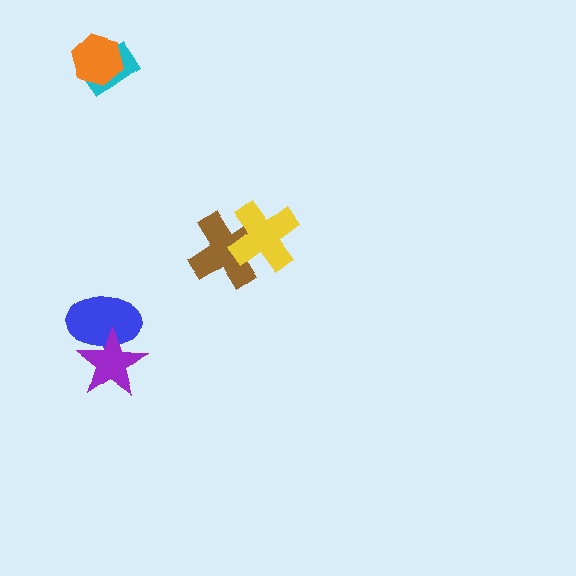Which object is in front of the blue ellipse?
The purple star is in front of the blue ellipse.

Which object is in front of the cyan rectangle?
The orange hexagon is in front of the cyan rectangle.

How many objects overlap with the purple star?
1 object overlaps with the purple star.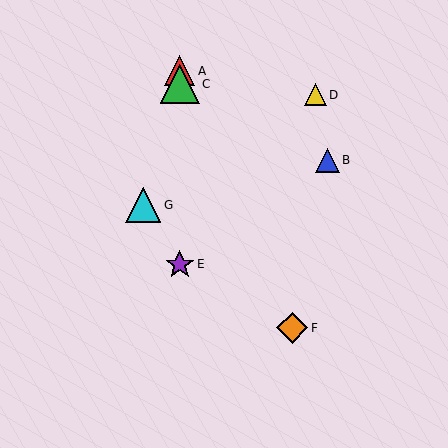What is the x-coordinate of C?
Object C is at x≈180.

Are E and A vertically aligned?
Yes, both are at x≈180.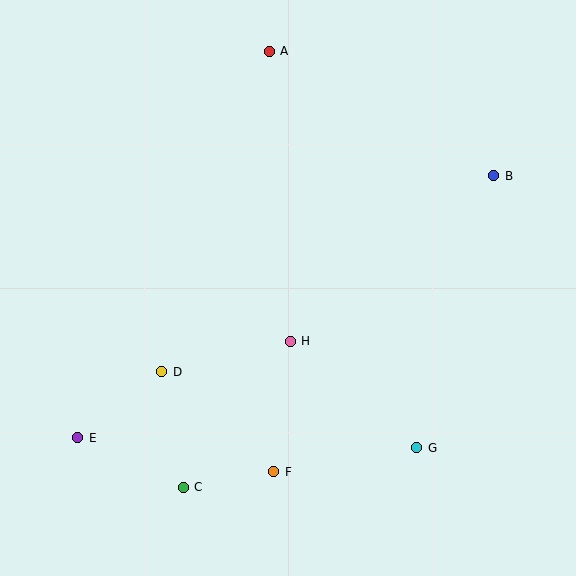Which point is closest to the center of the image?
Point H at (290, 341) is closest to the center.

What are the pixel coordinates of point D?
Point D is at (162, 372).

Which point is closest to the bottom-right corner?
Point G is closest to the bottom-right corner.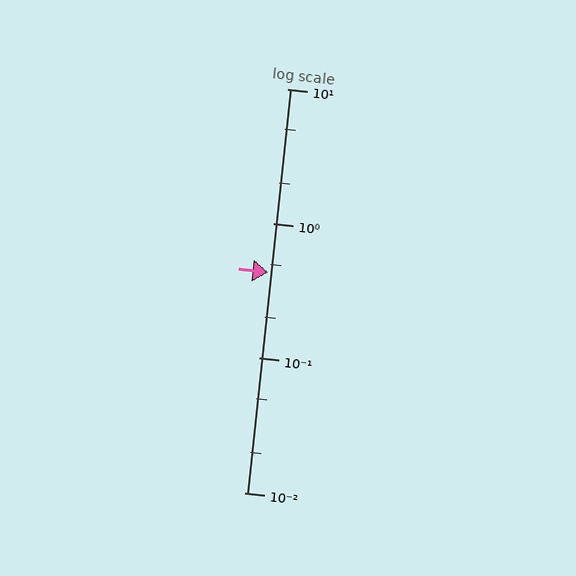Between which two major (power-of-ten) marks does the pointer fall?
The pointer is between 0.1 and 1.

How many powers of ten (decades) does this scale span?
The scale spans 3 decades, from 0.01 to 10.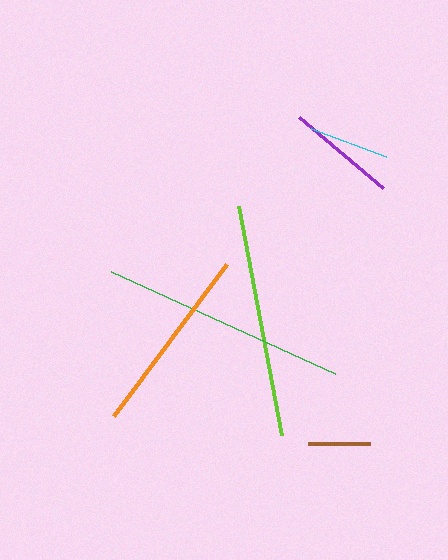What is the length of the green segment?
The green segment is approximately 247 pixels long.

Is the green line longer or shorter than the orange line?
The green line is longer than the orange line.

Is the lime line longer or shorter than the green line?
The green line is longer than the lime line.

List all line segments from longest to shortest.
From longest to shortest: green, lime, orange, purple, cyan, brown.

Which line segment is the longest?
The green line is the longest at approximately 247 pixels.